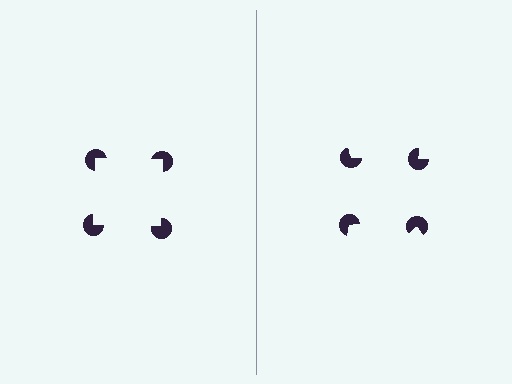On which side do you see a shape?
An illusory square appears on the left side. On the right side the wedge cuts are rotated, so no coherent shape forms.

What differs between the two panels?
The pac-man discs are positioned identically on both sides; only the wedge orientations differ. On the left they align to a square; on the right they are misaligned.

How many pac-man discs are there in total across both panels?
8 — 4 on each side.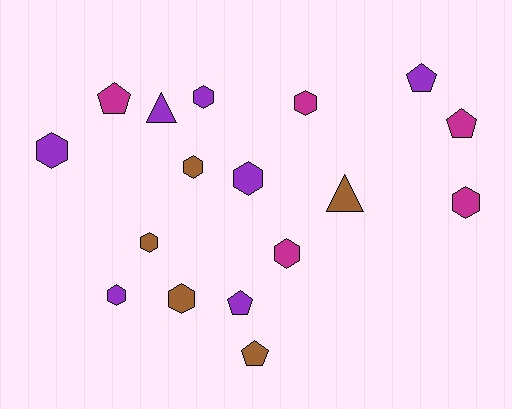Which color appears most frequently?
Purple, with 7 objects.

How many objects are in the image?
There are 17 objects.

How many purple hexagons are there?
There are 4 purple hexagons.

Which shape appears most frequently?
Hexagon, with 10 objects.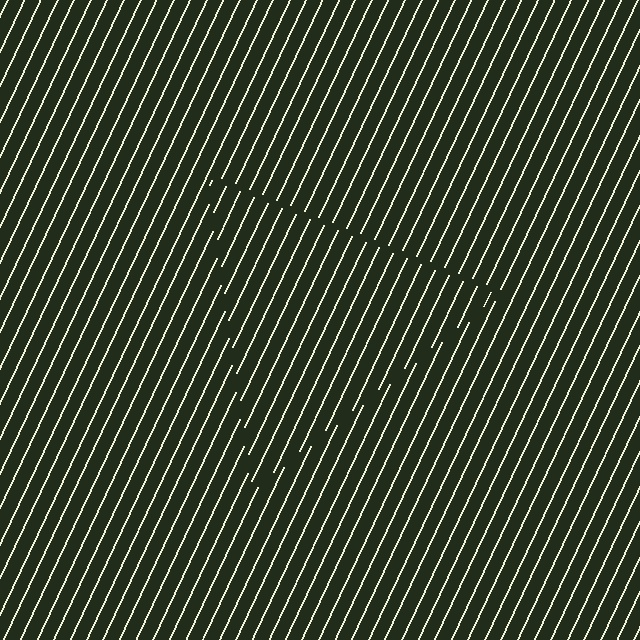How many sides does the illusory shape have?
3 sides — the line-ends trace a triangle.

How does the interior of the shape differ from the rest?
The interior of the shape contains the same grating, shifted by half a period — the contour is defined by the phase discontinuity where line-ends from the inner and outer gratings abut.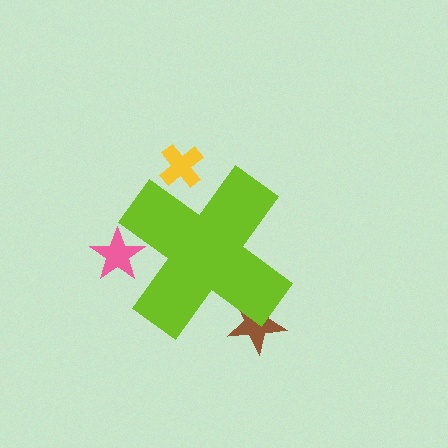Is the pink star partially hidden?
Yes, the pink star is partially hidden behind the lime cross.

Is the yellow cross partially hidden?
Yes, the yellow cross is partially hidden behind the lime cross.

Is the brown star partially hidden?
Yes, the brown star is partially hidden behind the lime cross.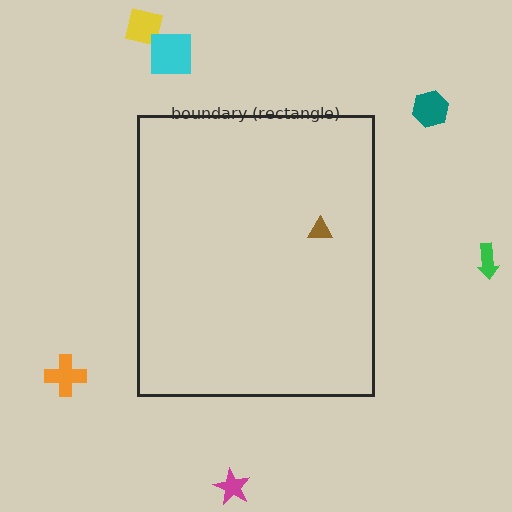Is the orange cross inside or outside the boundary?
Outside.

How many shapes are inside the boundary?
1 inside, 6 outside.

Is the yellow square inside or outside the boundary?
Outside.